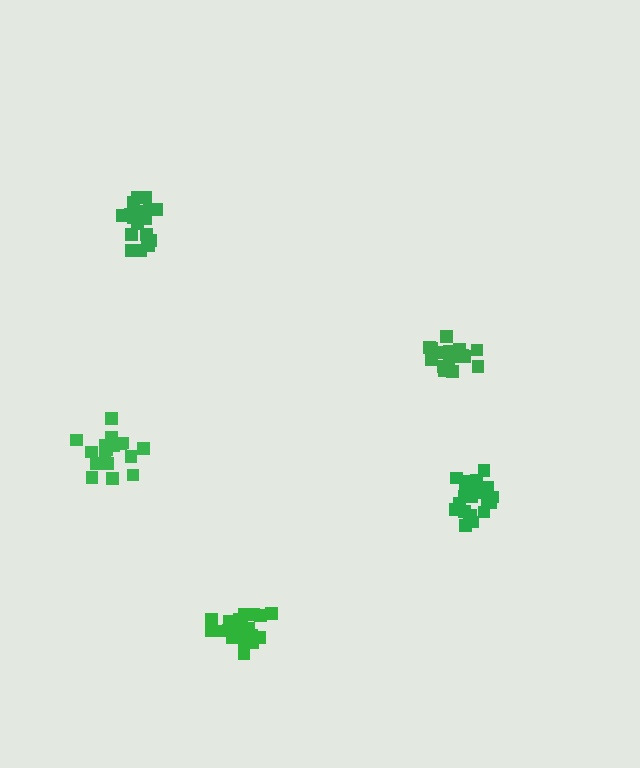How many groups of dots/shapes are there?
There are 5 groups.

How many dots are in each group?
Group 1: 20 dots, Group 2: 20 dots, Group 3: 21 dots, Group 4: 16 dots, Group 5: 21 dots (98 total).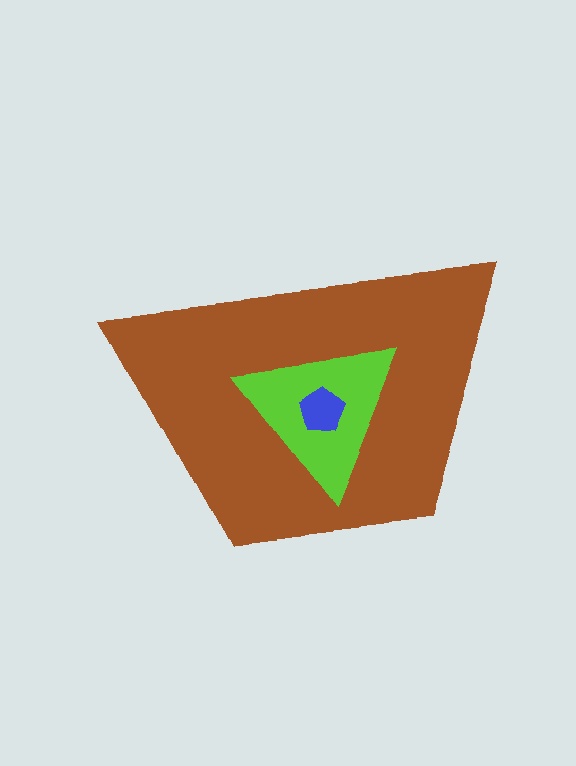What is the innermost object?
The blue pentagon.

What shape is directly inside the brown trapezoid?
The lime triangle.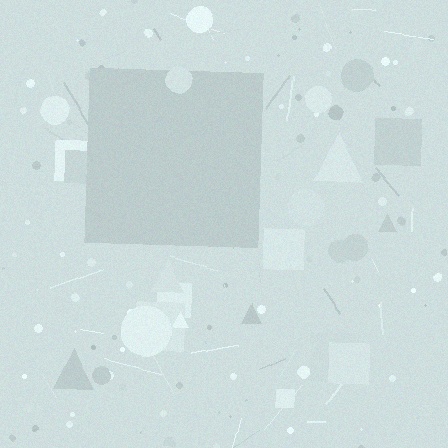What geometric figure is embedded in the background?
A square is embedded in the background.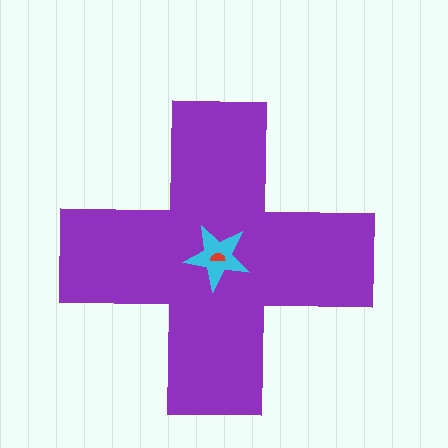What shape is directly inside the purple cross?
The cyan star.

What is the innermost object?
The red semicircle.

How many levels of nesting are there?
3.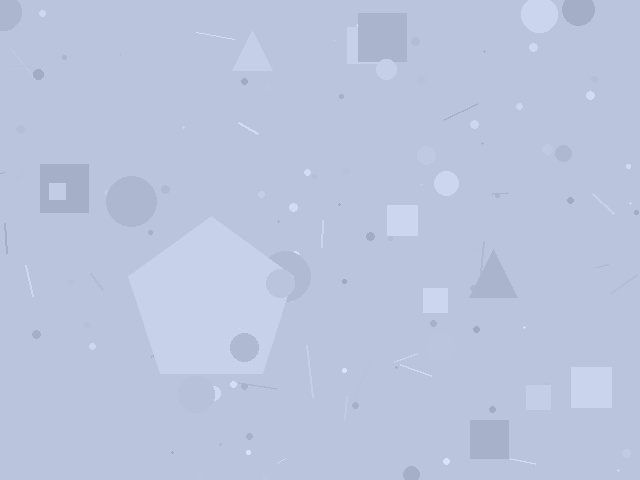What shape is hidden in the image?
A pentagon is hidden in the image.